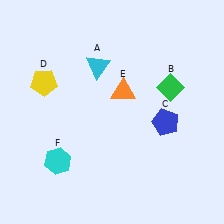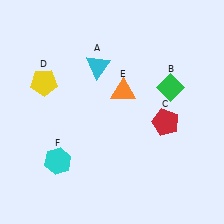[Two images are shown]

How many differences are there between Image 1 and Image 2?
There is 1 difference between the two images.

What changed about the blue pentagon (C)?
In Image 1, C is blue. In Image 2, it changed to red.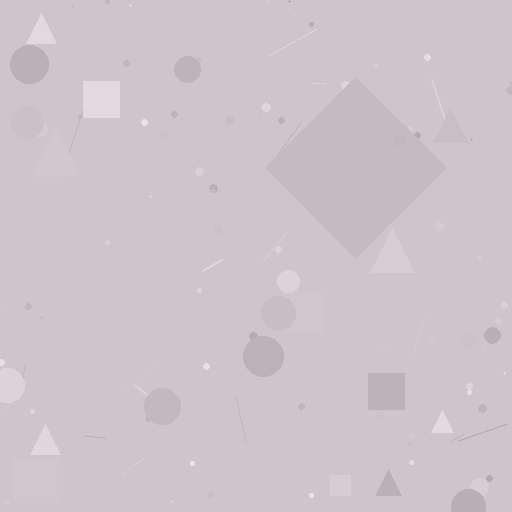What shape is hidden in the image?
A diamond is hidden in the image.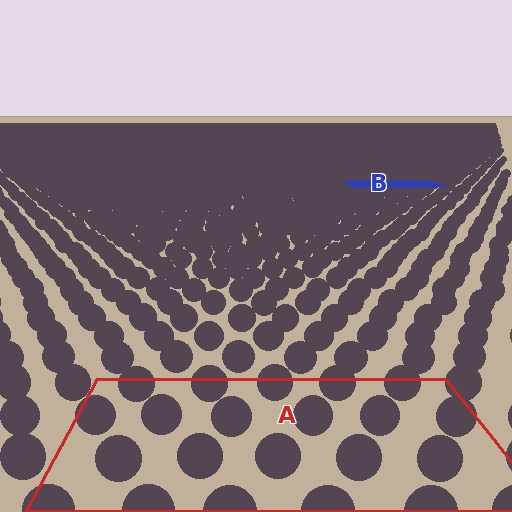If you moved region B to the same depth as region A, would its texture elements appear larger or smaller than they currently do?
They would appear larger. At a closer depth, the same texture elements are projected at a bigger on-screen size.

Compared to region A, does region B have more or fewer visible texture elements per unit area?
Region B has more texture elements per unit area — they are packed more densely because it is farther away.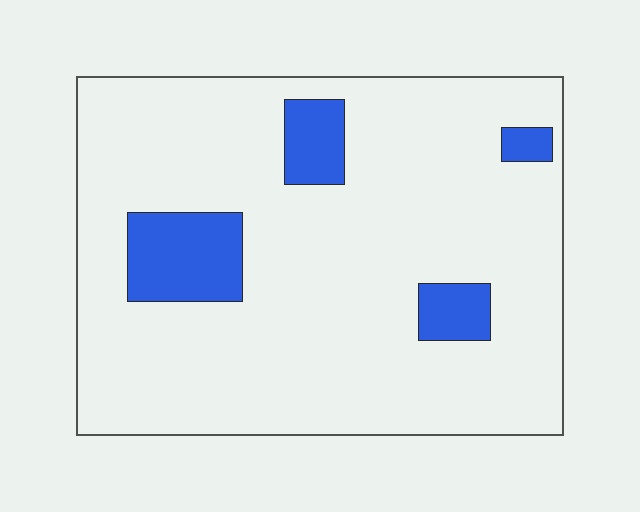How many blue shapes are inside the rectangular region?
4.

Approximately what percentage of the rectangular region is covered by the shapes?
Approximately 10%.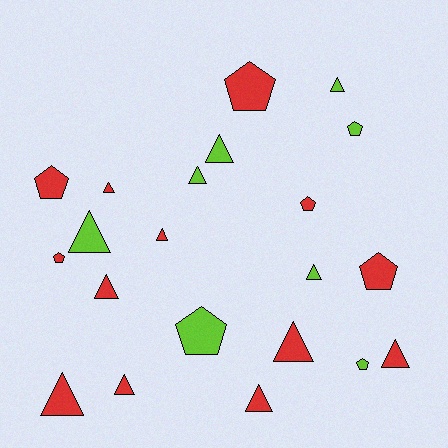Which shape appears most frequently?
Triangle, with 13 objects.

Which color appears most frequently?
Red, with 13 objects.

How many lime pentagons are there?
There are 3 lime pentagons.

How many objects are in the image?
There are 21 objects.